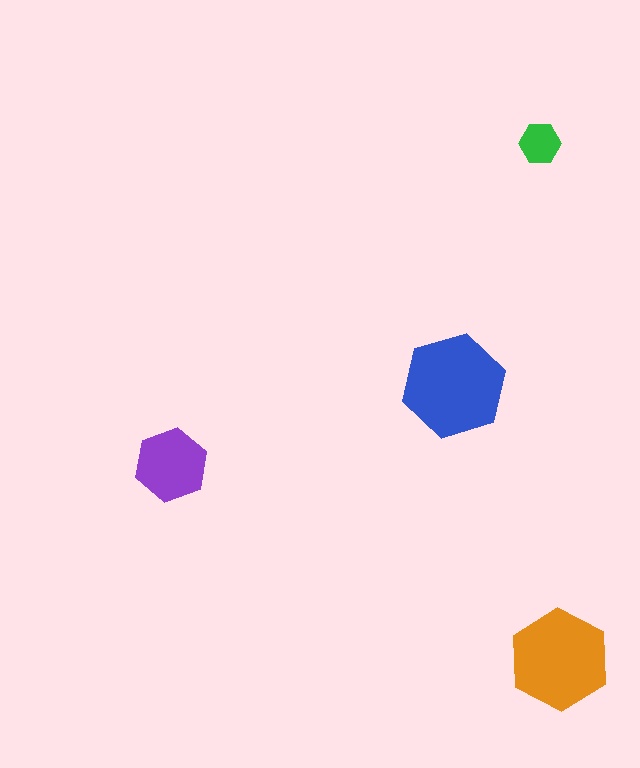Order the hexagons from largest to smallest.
the blue one, the orange one, the purple one, the green one.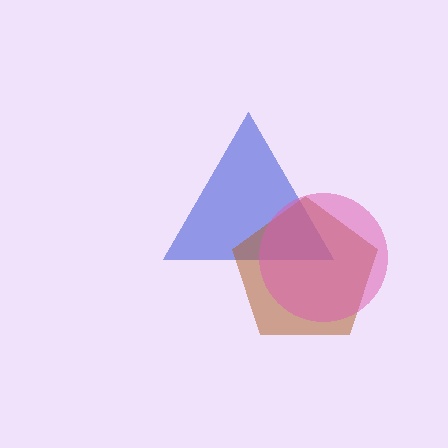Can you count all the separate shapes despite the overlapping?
Yes, there are 3 separate shapes.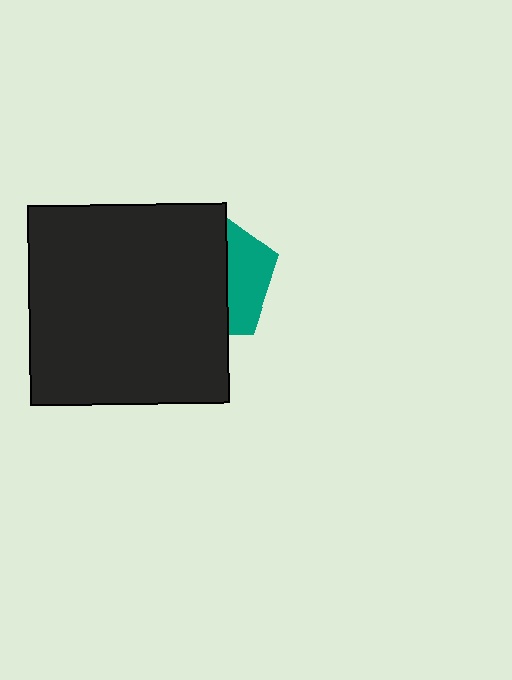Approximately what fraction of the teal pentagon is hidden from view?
Roughly 68% of the teal pentagon is hidden behind the black square.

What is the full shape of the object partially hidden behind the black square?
The partially hidden object is a teal pentagon.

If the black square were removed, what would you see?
You would see the complete teal pentagon.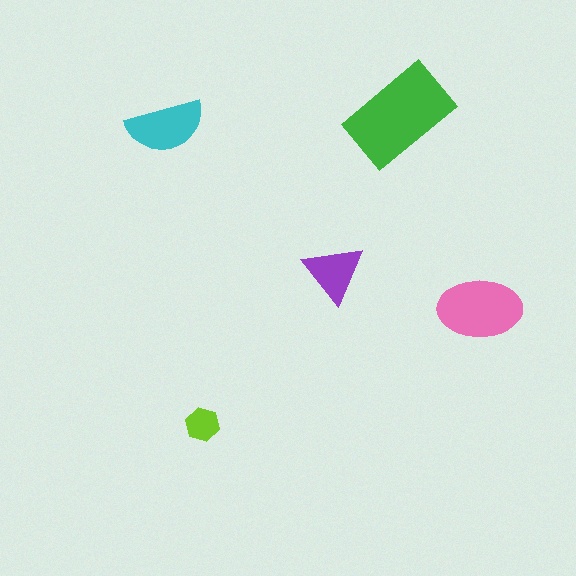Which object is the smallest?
The lime hexagon.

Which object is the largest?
The green rectangle.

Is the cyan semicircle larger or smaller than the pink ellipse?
Smaller.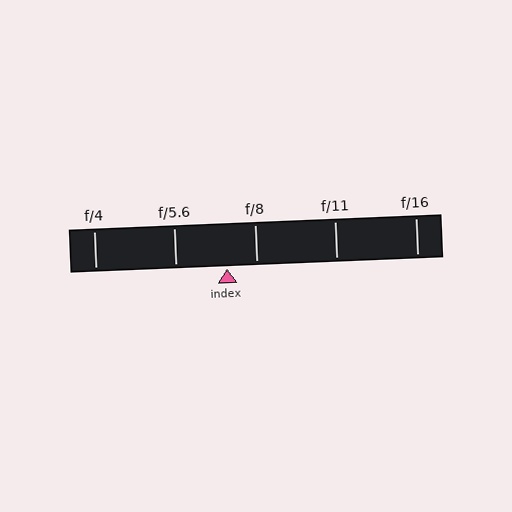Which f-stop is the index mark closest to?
The index mark is closest to f/8.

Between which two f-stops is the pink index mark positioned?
The index mark is between f/5.6 and f/8.